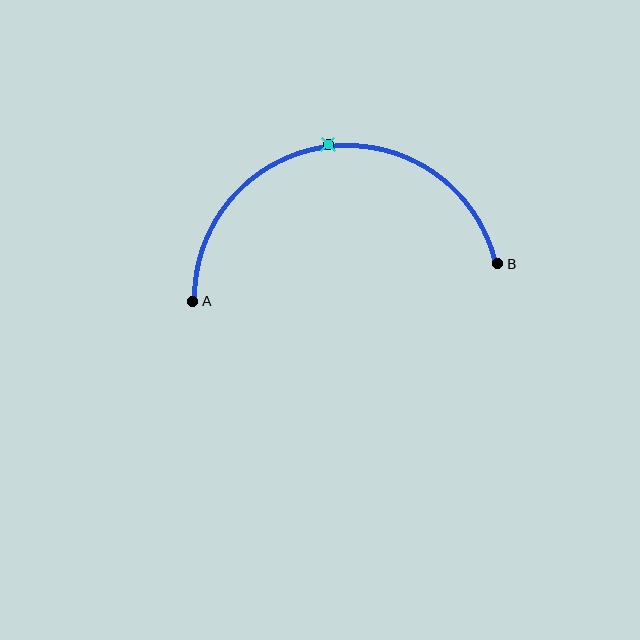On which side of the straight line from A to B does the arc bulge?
The arc bulges above the straight line connecting A and B.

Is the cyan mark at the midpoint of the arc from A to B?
Yes. The cyan mark lies on the arc at equal arc-length from both A and B — it is the arc midpoint.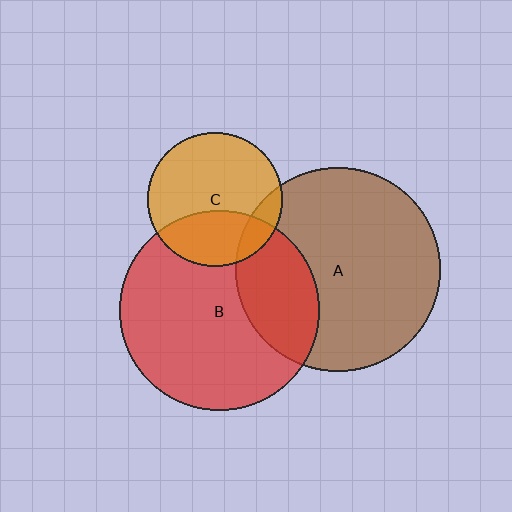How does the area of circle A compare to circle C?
Approximately 2.3 times.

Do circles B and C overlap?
Yes.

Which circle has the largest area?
Circle A (brown).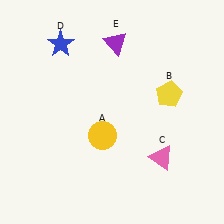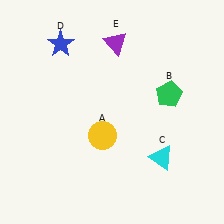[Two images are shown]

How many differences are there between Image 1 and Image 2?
There are 2 differences between the two images.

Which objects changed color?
B changed from yellow to green. C changed from pink to cyan.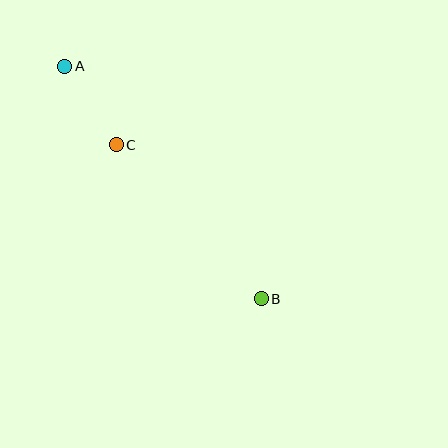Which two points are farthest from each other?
Points A and B are farthest from each other.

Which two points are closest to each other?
Points A and C are closest to each other.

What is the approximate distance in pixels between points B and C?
The distance between B and C is approximately 211 pixels.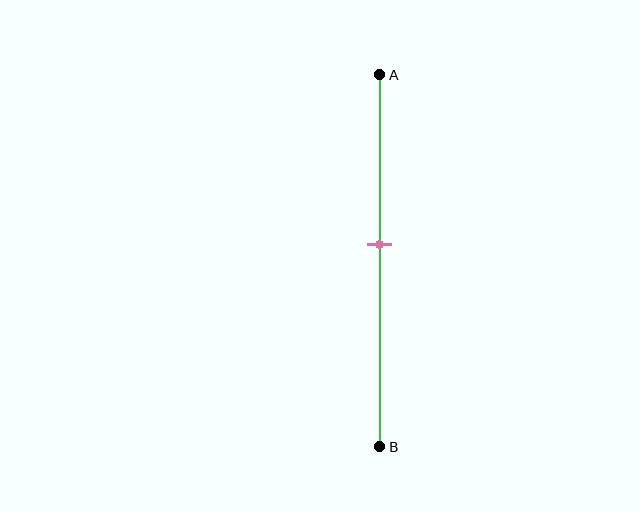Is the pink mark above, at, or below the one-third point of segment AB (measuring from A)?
The pink mark is below the one-third point of segment AB.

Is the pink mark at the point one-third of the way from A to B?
No, the mark is at about 45% from A, not at the 33% one-third point.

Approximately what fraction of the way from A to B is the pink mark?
The pink mark is approximately 45% of the way from A to B.